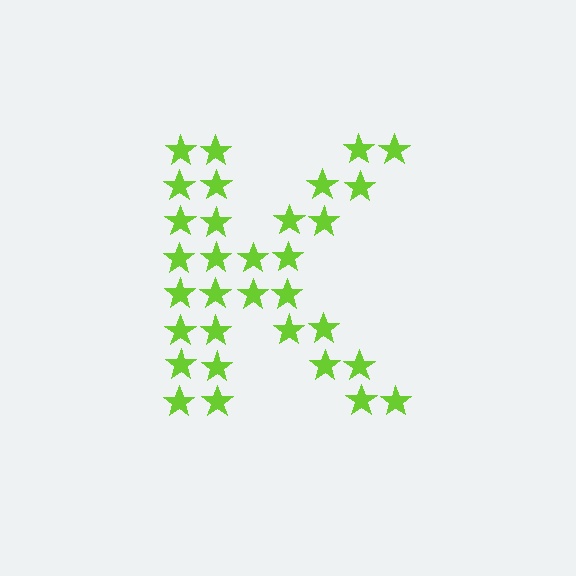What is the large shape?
The large shape is the letter K.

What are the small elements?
The small elements are stars.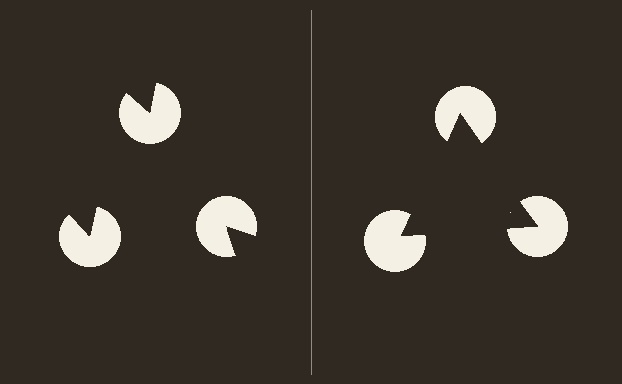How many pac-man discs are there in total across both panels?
6 — 3 on each side.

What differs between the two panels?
The pac-man discs are positioned identically on both sides; only the wedge orientations differ. On the right they align to a triangle; on the left they are misaligned.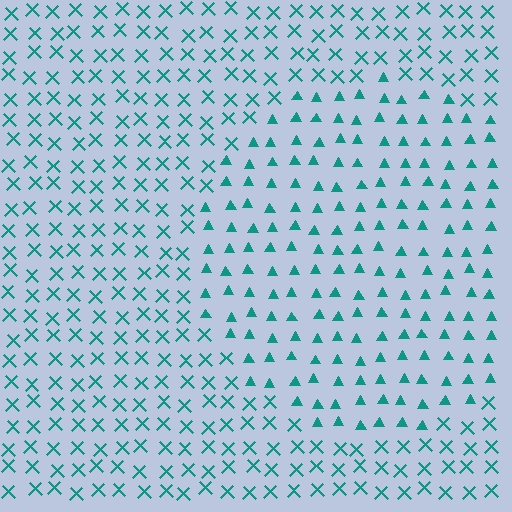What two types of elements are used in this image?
The image uses triangles inside the circle region and X marks outside it.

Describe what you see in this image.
The image is filled with small teal elements arranged in a uniform grid. A circle-shaped region contains triangles, while the surrounding area contains X marks. The boundary is defined purely by the change in element shape.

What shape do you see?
I see a circle.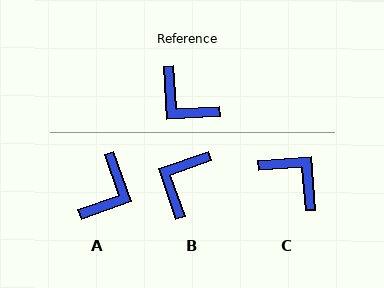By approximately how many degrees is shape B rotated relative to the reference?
Approximately 74 degrees clockwise.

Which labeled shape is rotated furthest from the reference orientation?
C, about 179 degrees away.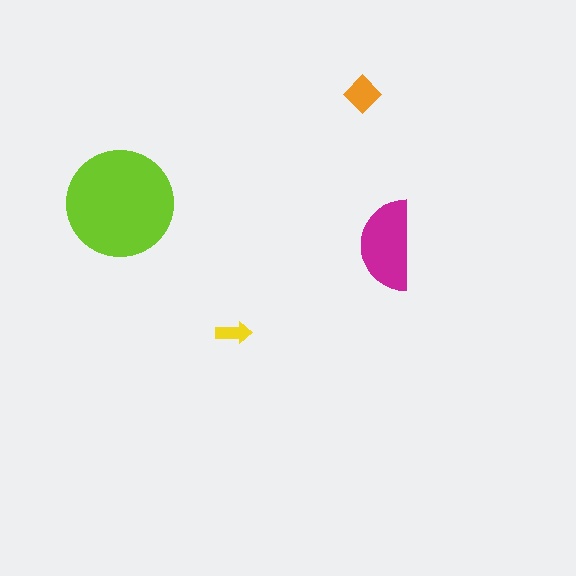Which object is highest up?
The orange diamond is topmost.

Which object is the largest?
The lime circle.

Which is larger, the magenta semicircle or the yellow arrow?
The magenta semicircle.